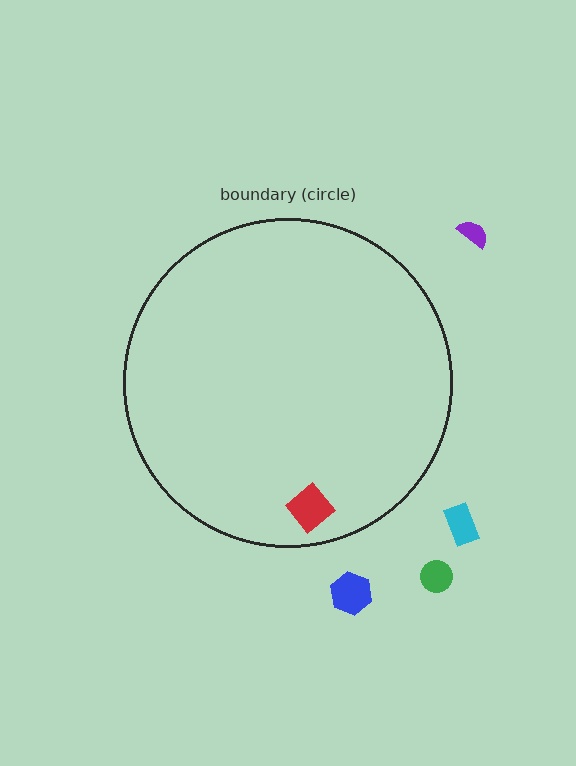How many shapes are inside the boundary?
1 inside, 4 outside.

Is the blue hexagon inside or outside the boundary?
Outside.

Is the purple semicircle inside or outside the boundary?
Outside.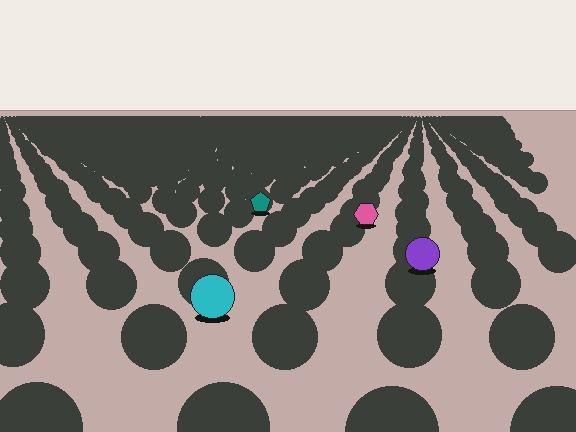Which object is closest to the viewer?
The cyan circle is closest. The texture marks near it are larger and more spread out.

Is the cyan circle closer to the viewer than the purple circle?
Yes. The cyan circle is closer — you can tell from the texture gradient: the ground texture is coarser near it.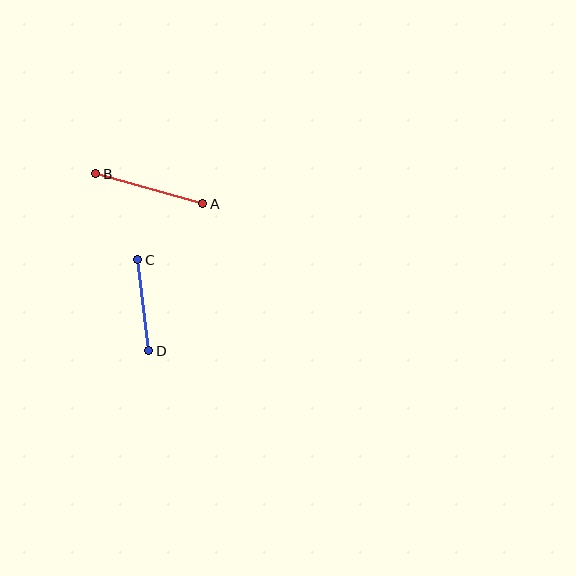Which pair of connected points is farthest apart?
Points A and B are farthest apart.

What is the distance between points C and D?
The distance is approximately 92 pixels.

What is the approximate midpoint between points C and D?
The midpoint is at approximately (143, 305) pixels.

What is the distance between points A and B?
The distance is approximately 111 pixels.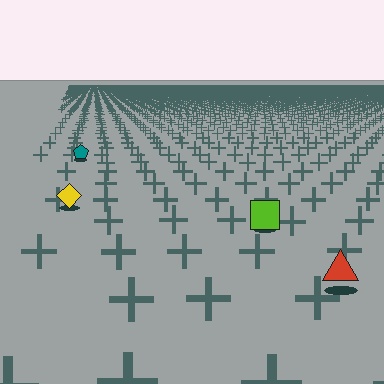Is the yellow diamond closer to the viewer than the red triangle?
No. The red triangle is closer — you can tell from the texture gradient: the ground texture is coarser near it.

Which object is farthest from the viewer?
The teal pentagon is farthest from the viewer. It appears smaller and the ground texture around it is denser.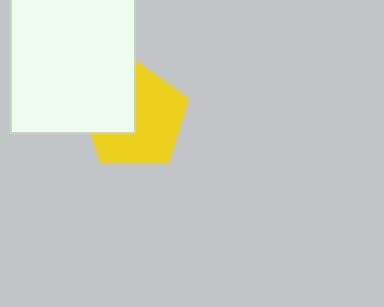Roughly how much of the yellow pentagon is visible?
About half of it is visible (roughly 65%).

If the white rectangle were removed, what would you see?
You would see the complete yellow pentagon.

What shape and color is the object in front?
The object in front is a white rectangle.